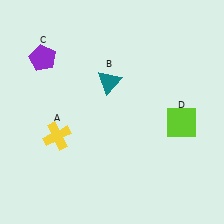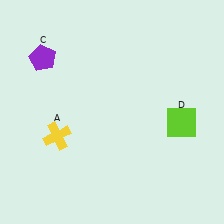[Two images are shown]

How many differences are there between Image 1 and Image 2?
There is 1 difference between the two images.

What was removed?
The teal triangle (B) was removed in Image 2.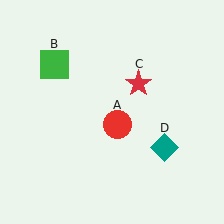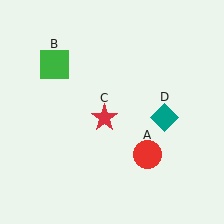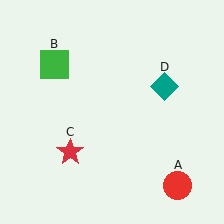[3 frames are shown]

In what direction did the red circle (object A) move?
The red circle (object A) moved down and to the right.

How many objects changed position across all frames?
3 objects changed position: red circle (object A), red star (object C), teal diamond (object D).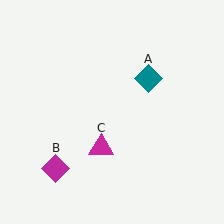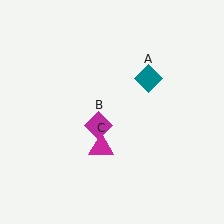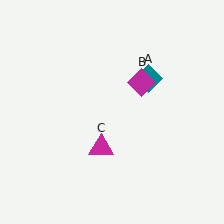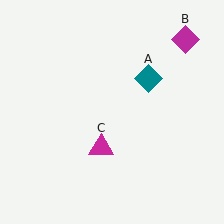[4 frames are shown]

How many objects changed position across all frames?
1 object changed position: magenta diamond (object B).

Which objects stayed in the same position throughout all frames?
Teal diamond (object A) and magenta triangle (object C) remained stationary.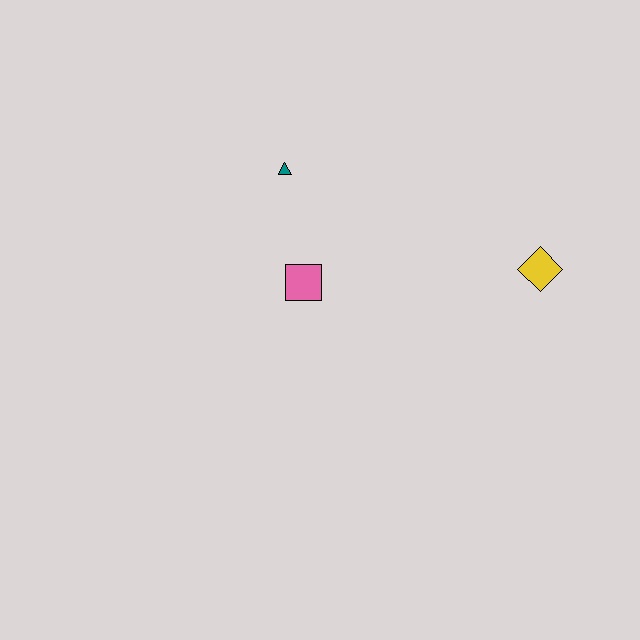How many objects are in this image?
There are 3 objects.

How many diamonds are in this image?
There is 1 diamond.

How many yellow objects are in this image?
There is 1 yellow object.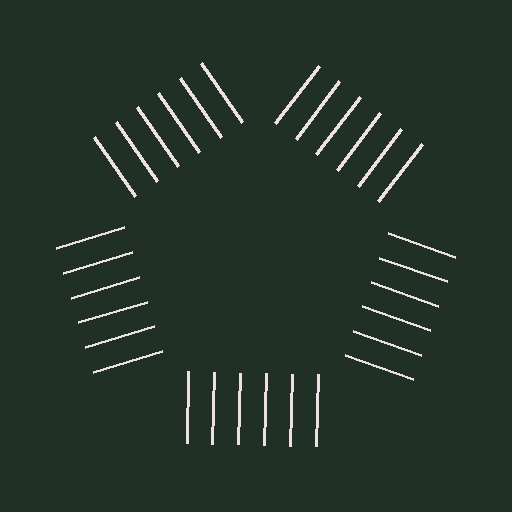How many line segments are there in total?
30 — 6 along each of the 5 edges.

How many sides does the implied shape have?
5 sides — the line-ends trace a pentagon.